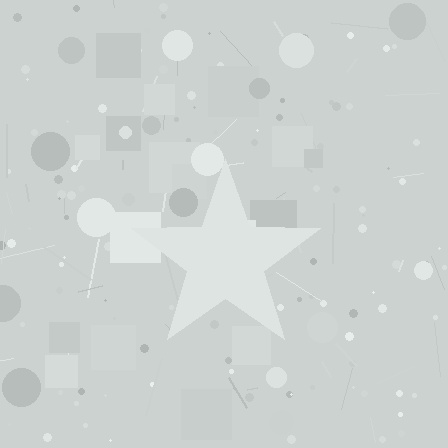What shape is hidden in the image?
A star is hidden in the image.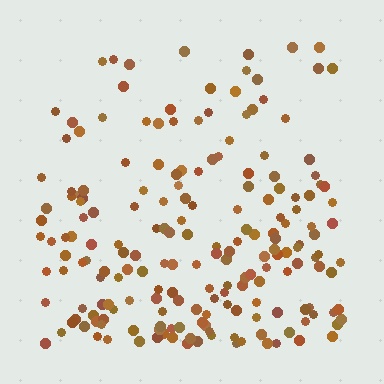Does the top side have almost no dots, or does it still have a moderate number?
Still a moderate number, just noticeably fewer than the bottom.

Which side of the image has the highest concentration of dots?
The bottom.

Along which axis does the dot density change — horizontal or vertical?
Vertical.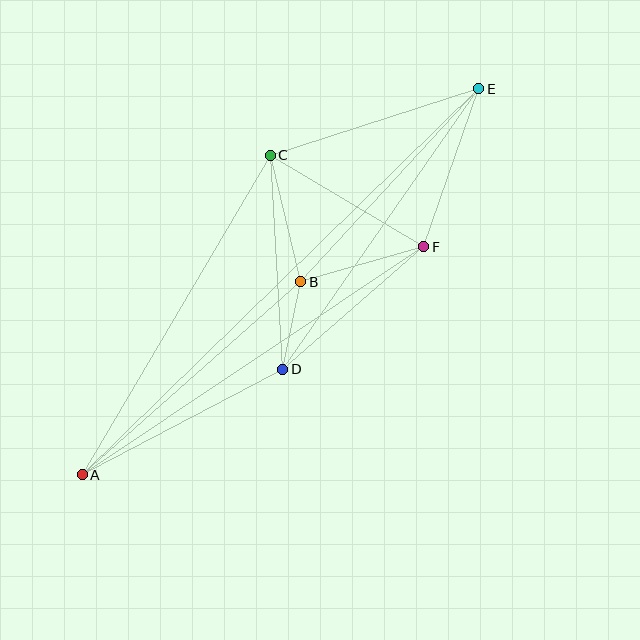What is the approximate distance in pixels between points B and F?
The distance between B and F is approximately 128 pixels.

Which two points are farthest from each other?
Points A and E are farthest from each other.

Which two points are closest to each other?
Points B and D are closest to each other.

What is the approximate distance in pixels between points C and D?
The distance between C and D is approximately 214 pixels.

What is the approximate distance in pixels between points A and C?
The distance between A and C is approximately 371 pixels.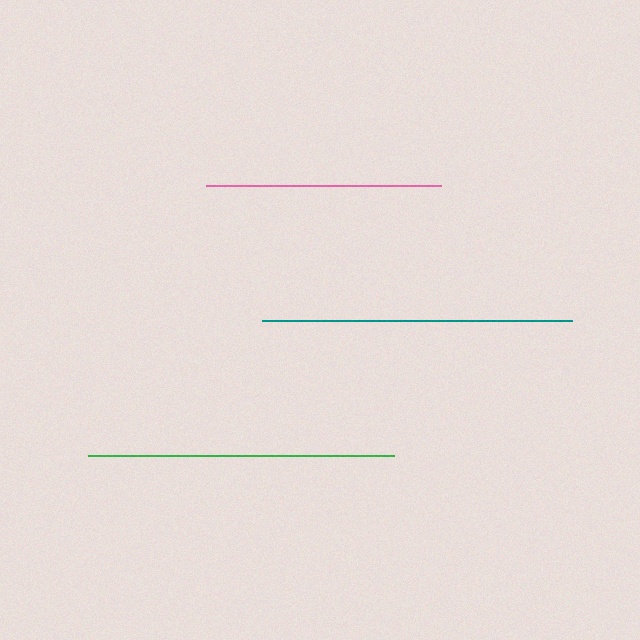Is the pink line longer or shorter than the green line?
The green line is longer than the pink line.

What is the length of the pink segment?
The pink segment is approximately 235 pixels long.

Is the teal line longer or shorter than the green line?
The teal line is longer than the green line.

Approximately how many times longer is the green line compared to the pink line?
The green line is approximately 1.3 times the length of the pink line.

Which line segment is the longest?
The teal line is the longest at approximately 310 pixels.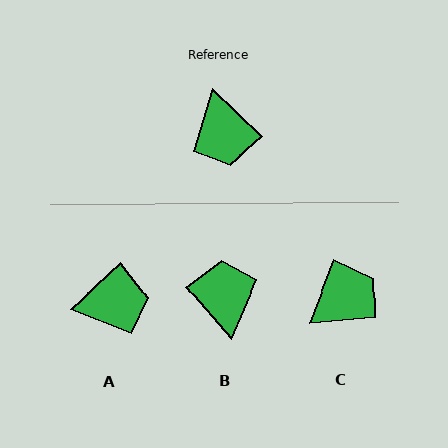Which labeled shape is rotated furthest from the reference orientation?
B, about 174 degrees away.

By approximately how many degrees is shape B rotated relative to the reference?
Approximately 174 degrees counter-clockwise.